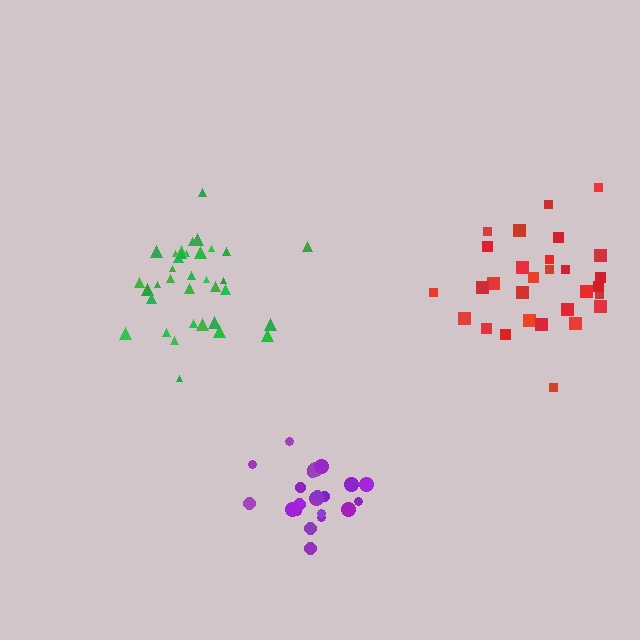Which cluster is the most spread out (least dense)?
Red.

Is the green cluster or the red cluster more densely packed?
Green.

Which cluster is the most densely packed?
Purple.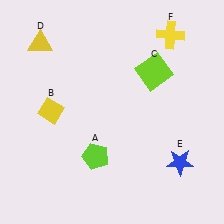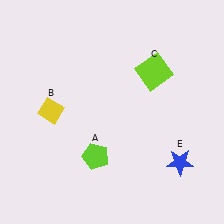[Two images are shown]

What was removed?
The yellow cross (F), the yellow triangle (D) were removed in Image 2.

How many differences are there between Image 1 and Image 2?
There are 2 differences between the two images.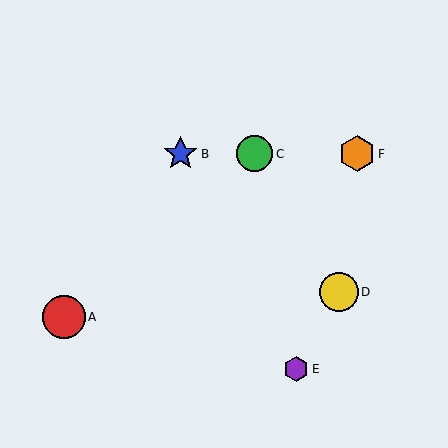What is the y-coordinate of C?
Object C is at y≈154.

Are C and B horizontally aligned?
Yes, both are at y≈154.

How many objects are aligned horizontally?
3 objects (B, C, F) are aligned horizontally.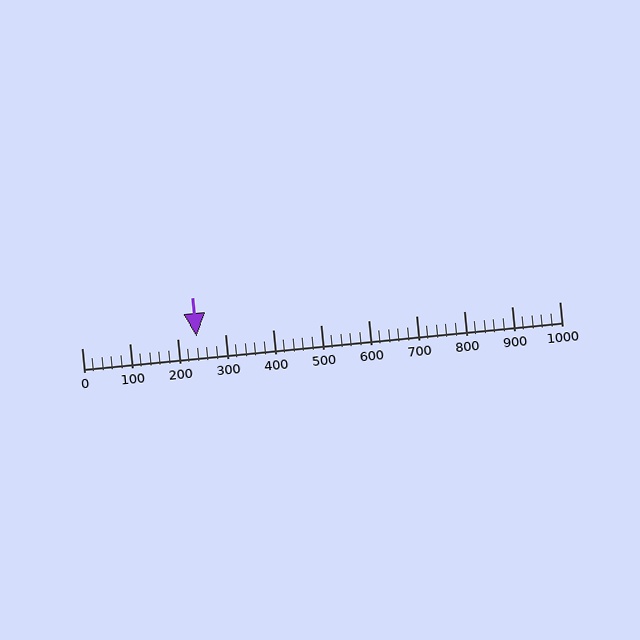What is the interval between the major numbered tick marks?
The major tick marks are spaced 100 units apart.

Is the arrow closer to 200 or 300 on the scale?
The arrow is closer to 200.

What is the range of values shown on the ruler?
The ruler shows values from 0 to 1000.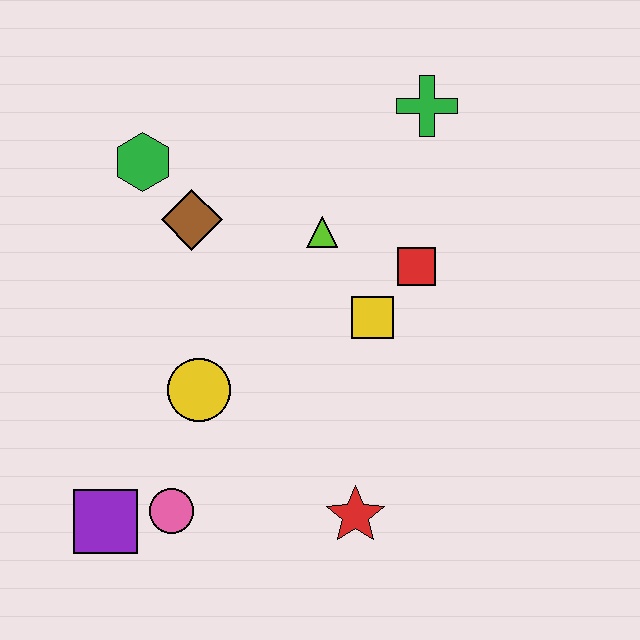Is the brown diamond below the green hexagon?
Yes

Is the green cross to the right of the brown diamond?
Yes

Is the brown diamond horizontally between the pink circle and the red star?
Yes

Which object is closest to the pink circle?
The purple square is closest to the pink circle.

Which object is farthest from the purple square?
The green cross is farthest from the purple square.